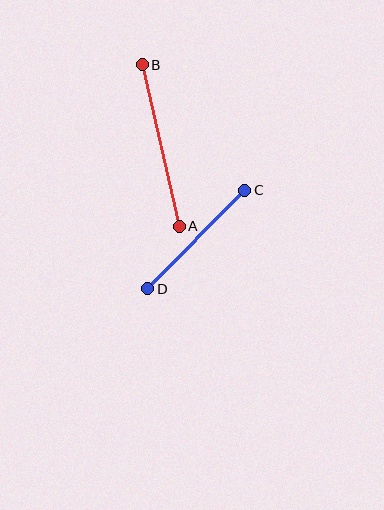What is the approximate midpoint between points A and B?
The midpoint is at approximately (161, 145) pixels.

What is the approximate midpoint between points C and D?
The midpoint is at approximately (196, 240) pixels.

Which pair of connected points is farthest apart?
Points A and B are farthest apart.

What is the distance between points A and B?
The distance is approximately 166 pixels.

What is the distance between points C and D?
The distance is approximately 138 pixels.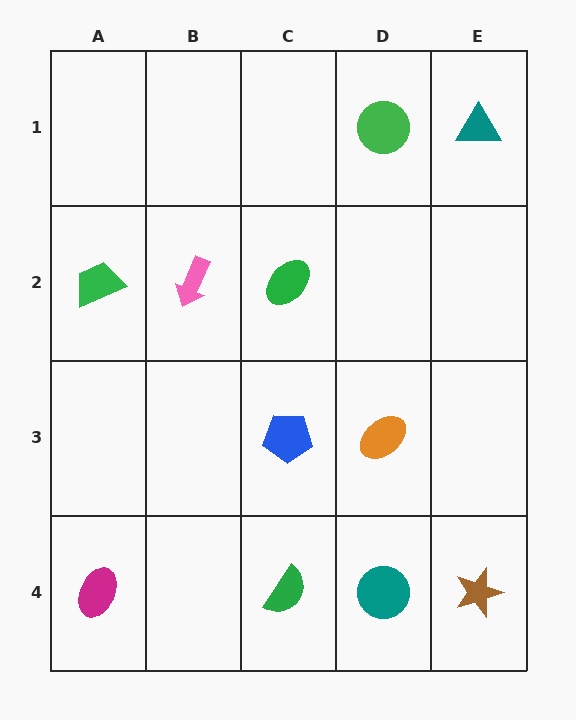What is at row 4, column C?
A green semicircle.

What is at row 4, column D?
A teal circle.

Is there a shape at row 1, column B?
No, that cell is empty.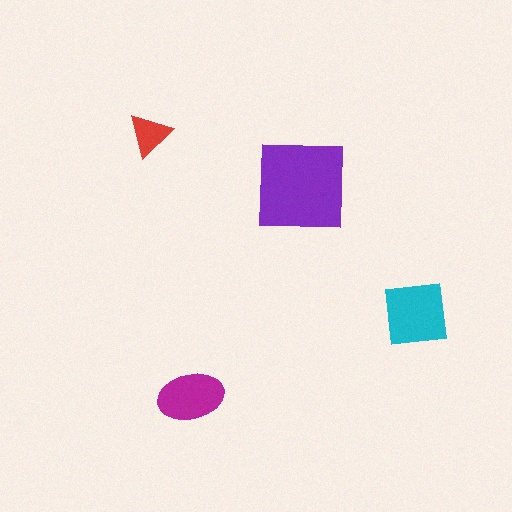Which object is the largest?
The purple square.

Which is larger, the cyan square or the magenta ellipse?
The cyan square.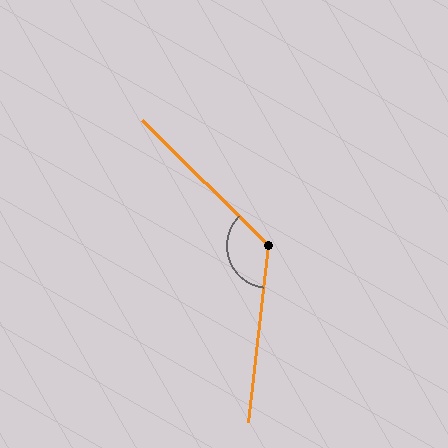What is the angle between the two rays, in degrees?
Approximately 128 degrees.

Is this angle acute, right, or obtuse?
It is obtuse.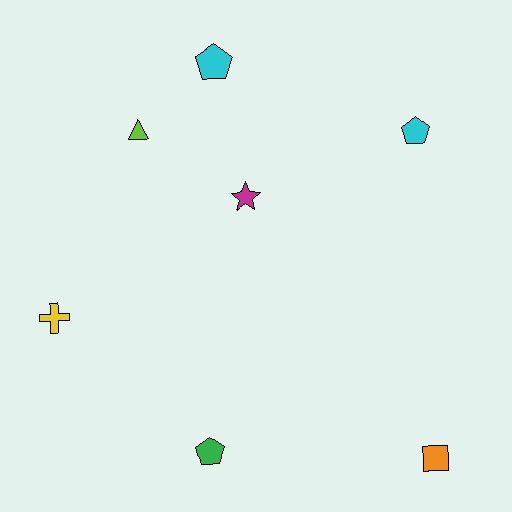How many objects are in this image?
There are 7 objects.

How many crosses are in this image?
There is 1 cross.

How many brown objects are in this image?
There are no brown objects.